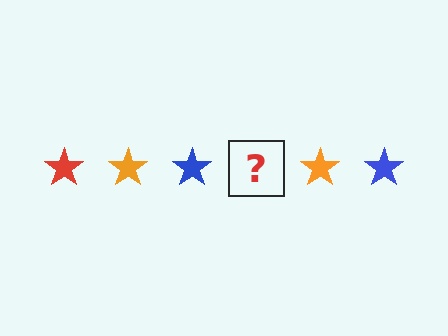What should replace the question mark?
The question mark should be replaced with a red star.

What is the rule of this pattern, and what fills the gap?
The rule is that the pattern cycles through red, orange, blue stars. The gap should be filled with a red star.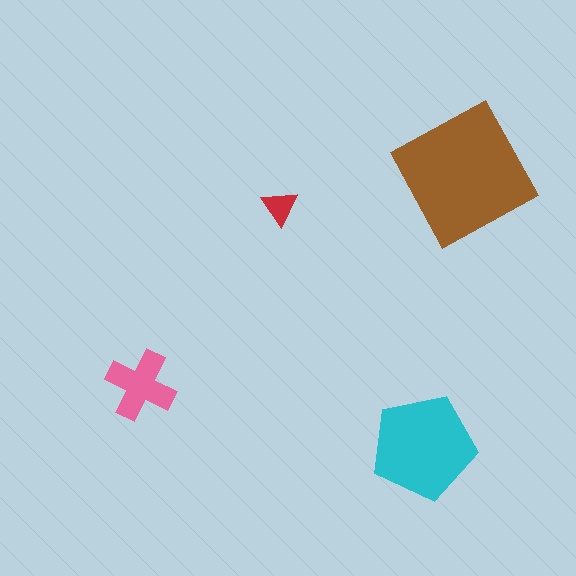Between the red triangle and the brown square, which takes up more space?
The brown square.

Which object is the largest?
The brown square.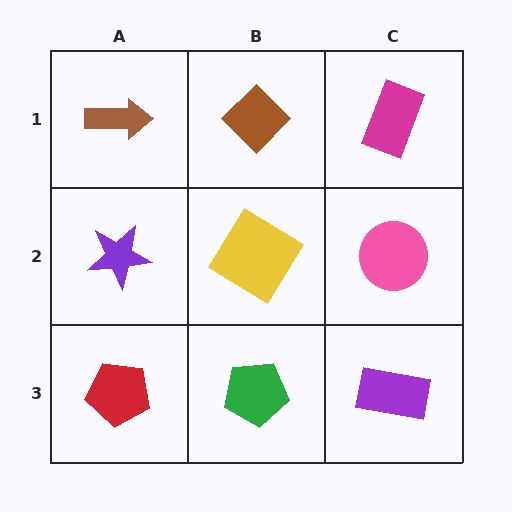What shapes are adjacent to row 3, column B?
A yellow diamond (row 2, column B), a red pentagon (row 3, column A), a purple rectangle (row 3, column C).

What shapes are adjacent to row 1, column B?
A yellow diamond (row 2, column B), a brown arrow (row 1, column A), a magenta rectangle (row 1, column C).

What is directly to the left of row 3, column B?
A red pentagon.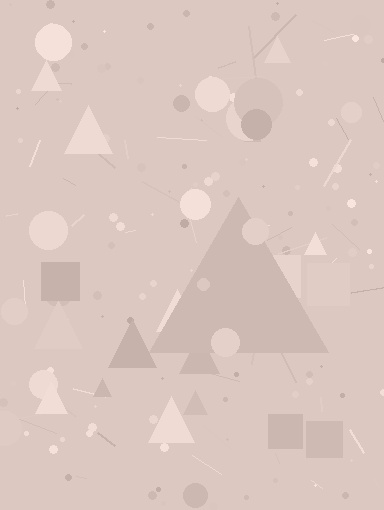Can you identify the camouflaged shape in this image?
The camouflaged shape is a triangle.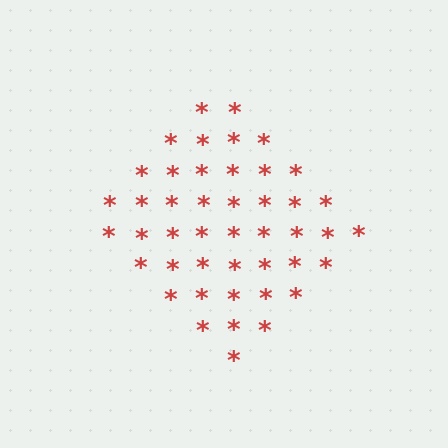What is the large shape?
The large shape is a diamond.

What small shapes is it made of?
It is made of small asterisks.